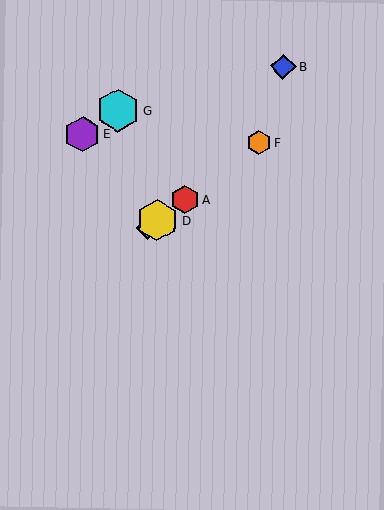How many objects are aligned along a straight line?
4 objects (A, C, D, F) are aligned along a straight line.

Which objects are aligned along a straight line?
Objects A, C, D, F are aligned along a straight line.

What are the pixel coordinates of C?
Object C is at (149, 227).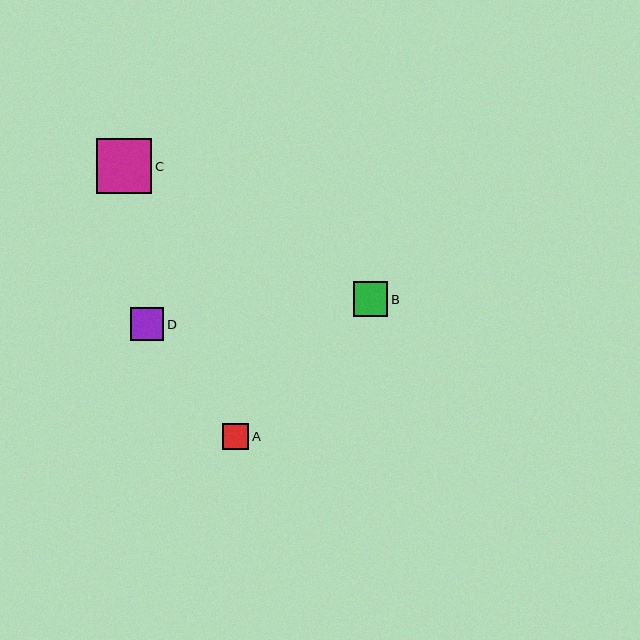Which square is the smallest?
Square A is the smallest with a size of approximately 26 pixels.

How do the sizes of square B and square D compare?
Square B and square D are approximately the same size.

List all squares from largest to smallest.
From largest to smallest: C, B, D, A.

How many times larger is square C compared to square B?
Square C is approximately 1.6 times the size of square B.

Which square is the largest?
Square C is the largest with a size of approximately 55 pixels.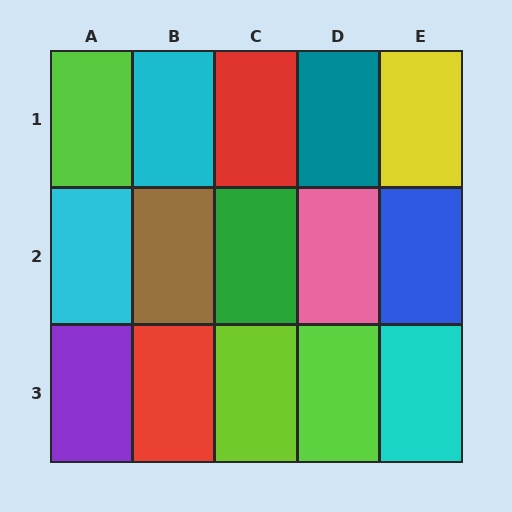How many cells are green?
1 cell is green.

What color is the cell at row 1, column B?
Cyan.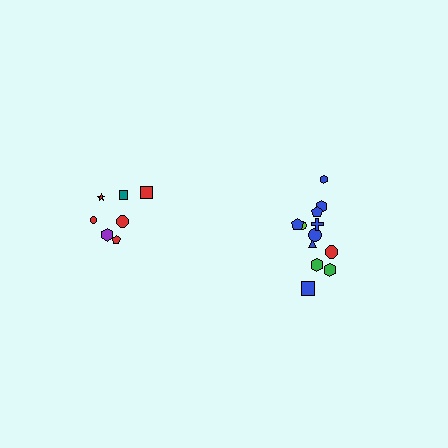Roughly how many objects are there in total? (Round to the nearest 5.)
Roughly 20 objects in total.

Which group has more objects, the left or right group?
The right group.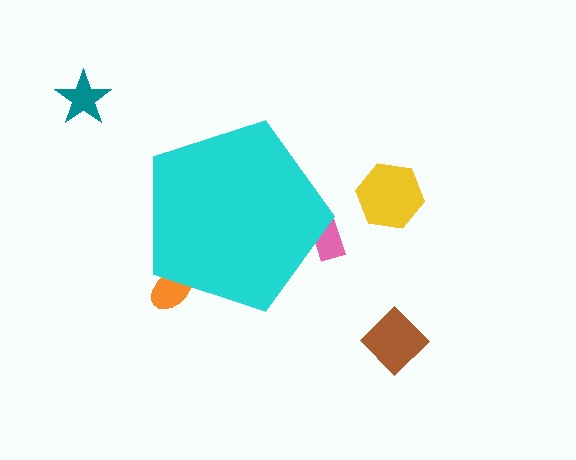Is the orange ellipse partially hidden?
Yes, the orange ellipse is partially hidden behind the cyan pentagon.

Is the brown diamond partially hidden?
No, the brown diamond is fully visible.